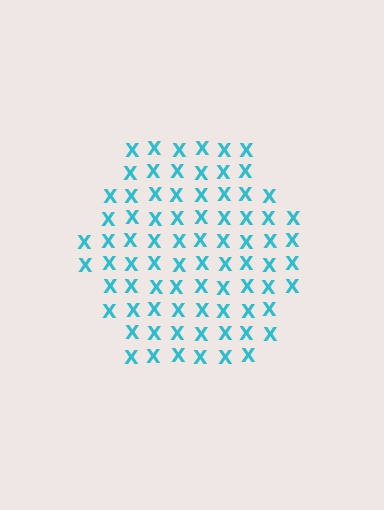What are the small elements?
The small elements are letter X's.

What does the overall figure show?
The overall figure shows a hexagon.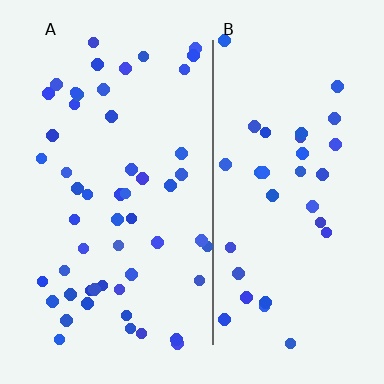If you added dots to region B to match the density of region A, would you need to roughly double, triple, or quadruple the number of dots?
Approximately double.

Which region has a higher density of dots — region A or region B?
A (the left).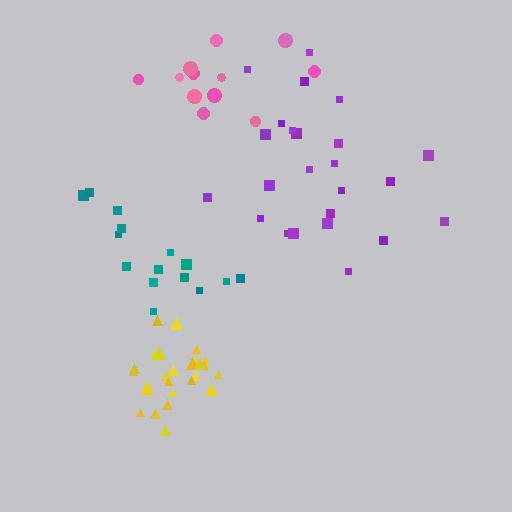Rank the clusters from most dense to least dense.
yellow, teal, pink, purple.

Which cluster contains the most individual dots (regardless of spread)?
Yellow (27).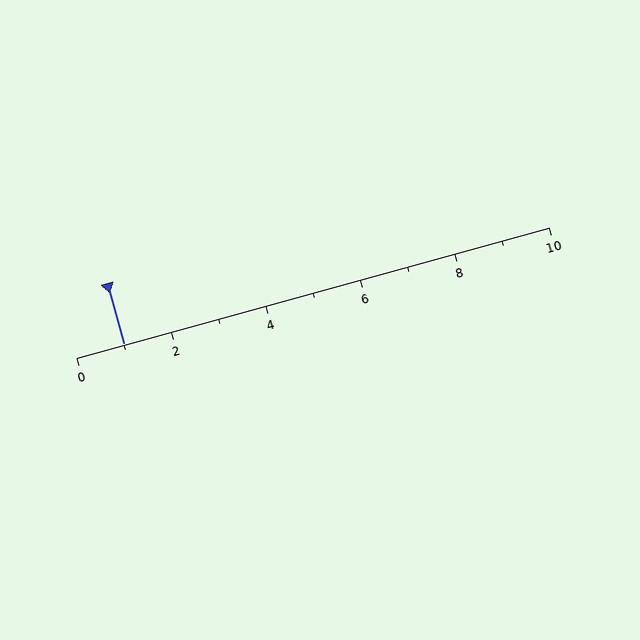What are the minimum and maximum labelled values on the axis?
The axis runs from 0 to 10.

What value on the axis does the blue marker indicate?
The marker indicates approximately 1.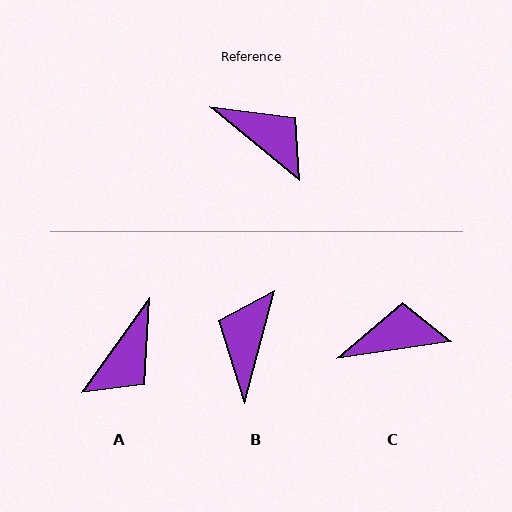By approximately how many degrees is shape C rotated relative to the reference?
Approximately 47 degrees counter-clockwise.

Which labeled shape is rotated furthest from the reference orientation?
B, about 114 degrees away.